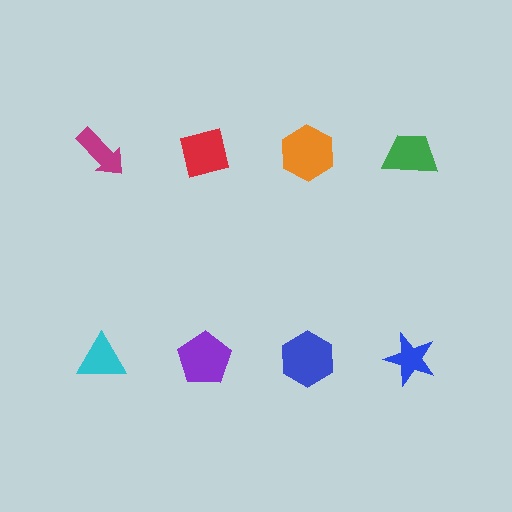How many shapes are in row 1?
4 shapes.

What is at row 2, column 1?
A cyan triangle.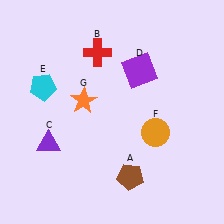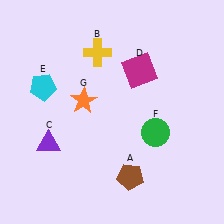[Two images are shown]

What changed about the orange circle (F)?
In Image 1, F is orange. In Image 2, it changed to green.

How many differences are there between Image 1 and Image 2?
There are 3 differences between the two images.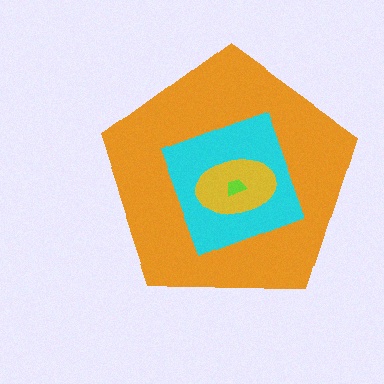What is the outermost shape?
The orange pentagon.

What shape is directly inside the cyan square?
The yellow ellipse.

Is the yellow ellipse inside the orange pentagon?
Yes.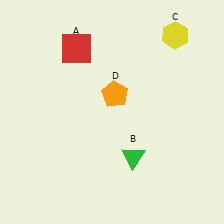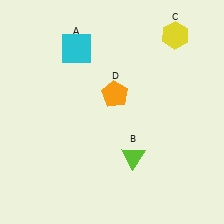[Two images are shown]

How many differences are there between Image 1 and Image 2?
There are 2 differences between the two images.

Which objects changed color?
A changed from red to cyan. B changed from green to lime.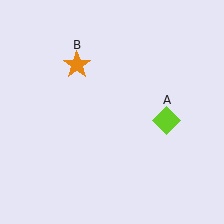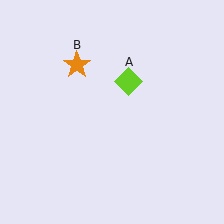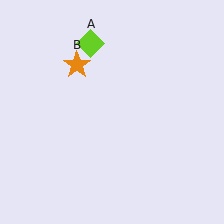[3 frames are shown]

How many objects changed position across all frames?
1 object changed position: lime diamond (object A).